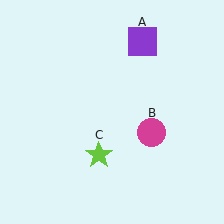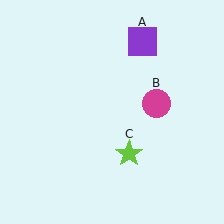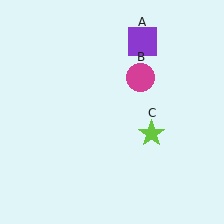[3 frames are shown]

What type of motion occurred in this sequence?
The magenta circle (object B), lime star (object C) rotated counterclockwise around the center of the scene.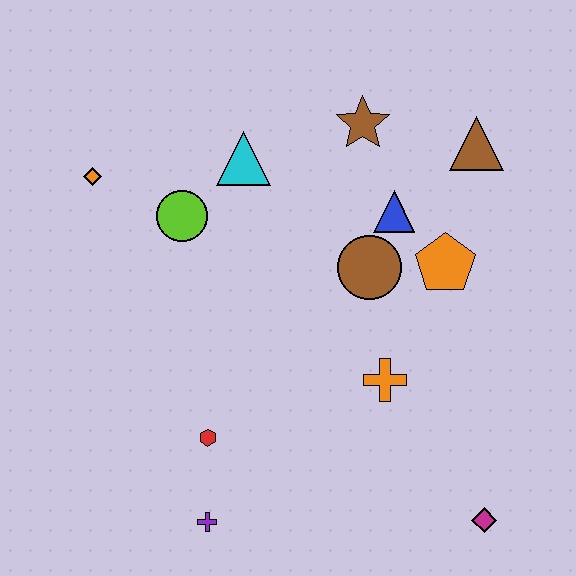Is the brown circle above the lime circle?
No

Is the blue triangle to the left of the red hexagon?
No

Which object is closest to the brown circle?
The blue triangle is closest to the brown circle.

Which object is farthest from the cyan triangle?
The magenta diamond is farthest from the cyan triangle.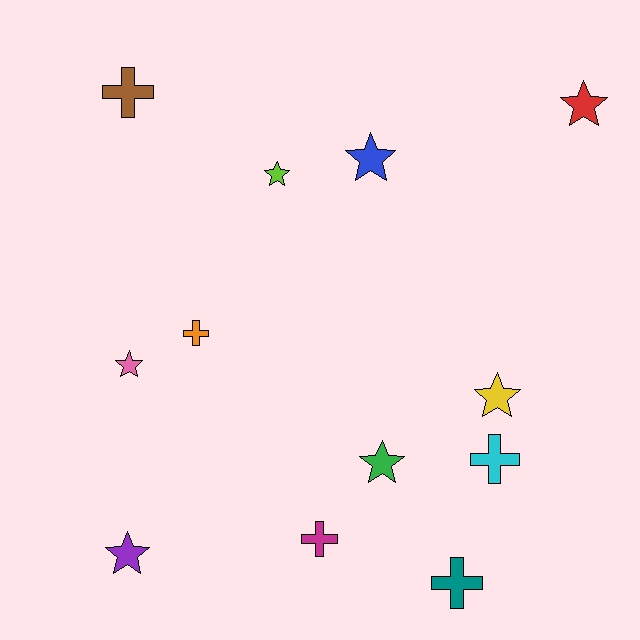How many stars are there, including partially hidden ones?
There are 7 stars.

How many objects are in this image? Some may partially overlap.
There are 12 objects.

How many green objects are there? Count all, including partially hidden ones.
There is 1 green object.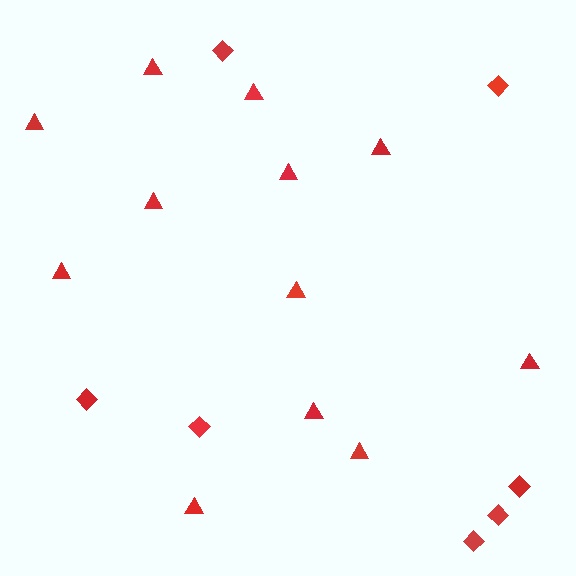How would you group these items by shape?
There are 2 groups: one group of diamonds (7) and one group of triangles (12).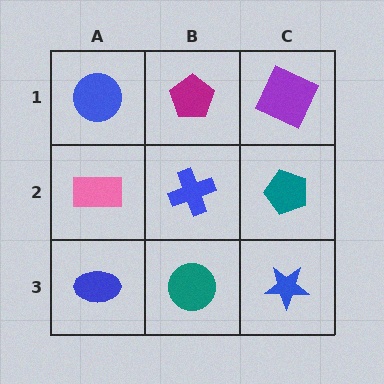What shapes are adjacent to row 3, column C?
A teal pentagon (row 2, column C), a teal circle (row 3, column B).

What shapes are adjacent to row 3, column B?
A blue cross (row 2, column B), a blue ellipse (row 3, column A), a blue star (row 3, column C).